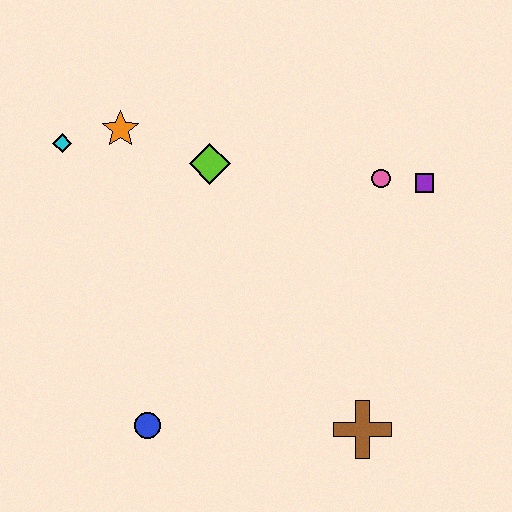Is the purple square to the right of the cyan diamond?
Yes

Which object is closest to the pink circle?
The purple square is closest to the pink circle.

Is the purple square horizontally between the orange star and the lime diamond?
No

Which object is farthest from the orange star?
The brown cross is farthest from the orange star.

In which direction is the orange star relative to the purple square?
The orange star is to the left of the purple square.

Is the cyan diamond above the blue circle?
Yes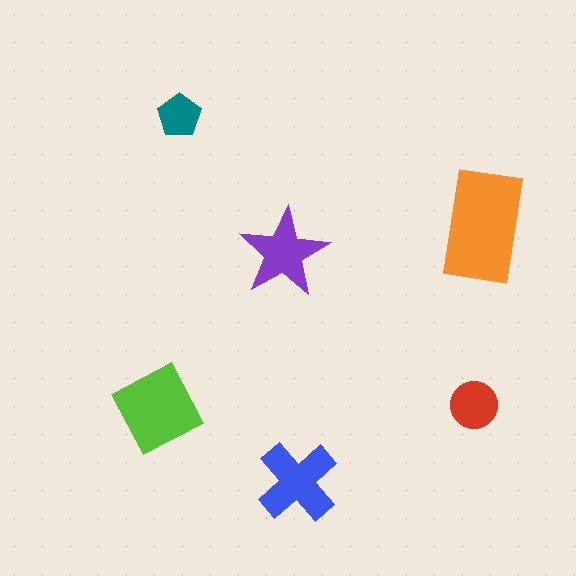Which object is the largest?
The orange rectangle.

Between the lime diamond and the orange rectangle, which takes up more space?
The orange rectangle.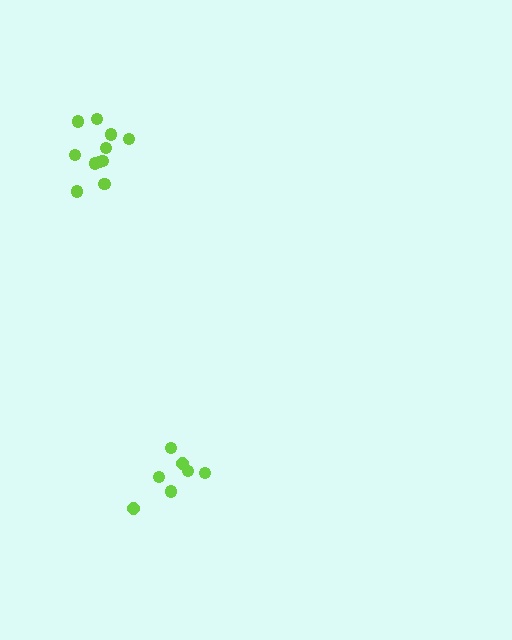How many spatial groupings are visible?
There are 2 spatial groupings.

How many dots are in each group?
Group 1: 7 dots, Group 2: 11 dots (18 total).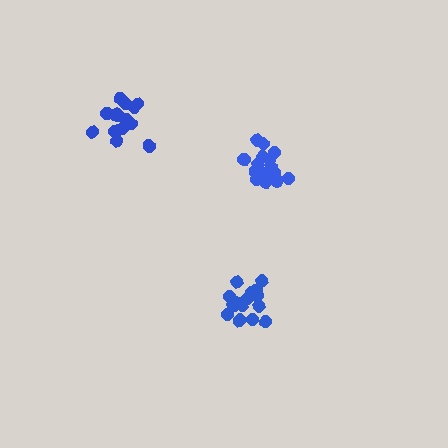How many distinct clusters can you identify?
There are 3 distinct clusters.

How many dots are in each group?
Group 1: 15 dots, Group 2: 18 dots, Group 3: 17 dots (50 total).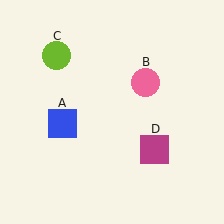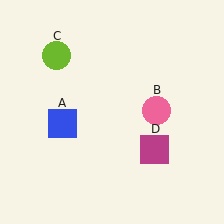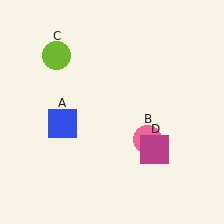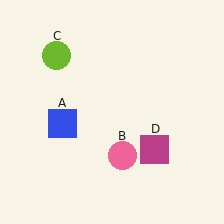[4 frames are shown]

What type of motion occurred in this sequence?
The pink circle (object B) rotated clockwise around the center of the scene.